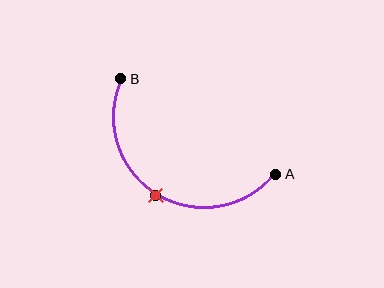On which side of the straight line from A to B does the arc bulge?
The arc bulges below the straight line connecting A and B.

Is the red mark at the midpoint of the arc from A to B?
Yes. The red mark lies on the arc at equal arc-length from both A and B — it is the arc midpoint.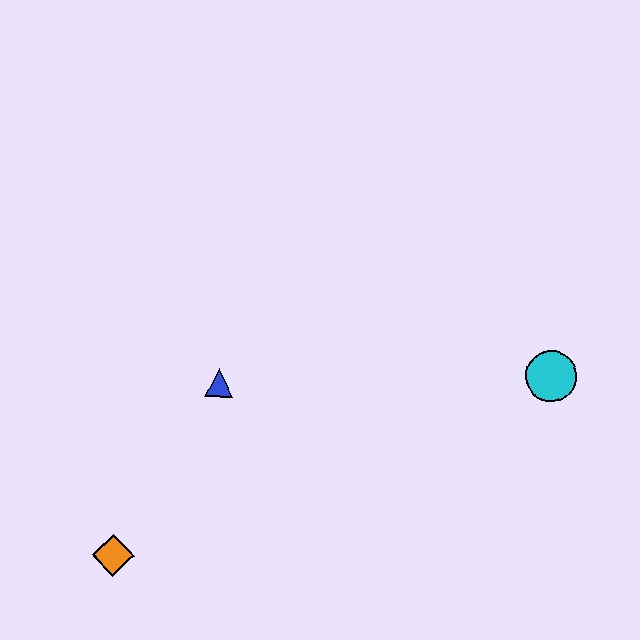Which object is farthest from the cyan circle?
The orange diamond is farthest from the cyan circle.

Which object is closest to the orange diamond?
The blue triangle is closest to the orange diamond.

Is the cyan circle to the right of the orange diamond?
Yes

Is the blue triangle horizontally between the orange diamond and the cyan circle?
Yes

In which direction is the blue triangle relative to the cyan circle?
The blue triangle is to the left of the cyan circle.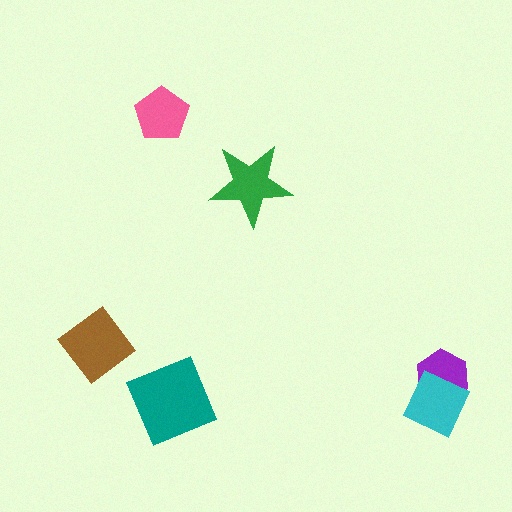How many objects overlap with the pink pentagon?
0 objects overlap with the pink pentagon.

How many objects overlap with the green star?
0 objects overlap with the green star.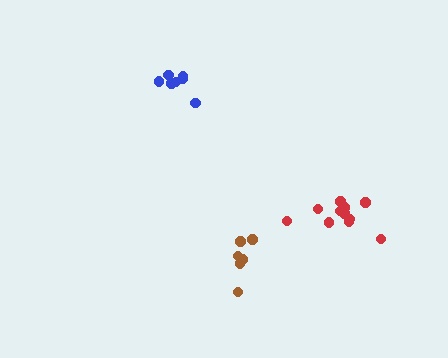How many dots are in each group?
Group 1: 6 dots, Group 2: 11 dots, Group 3: 7 dots (24 total).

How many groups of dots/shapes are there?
There are 3 groups.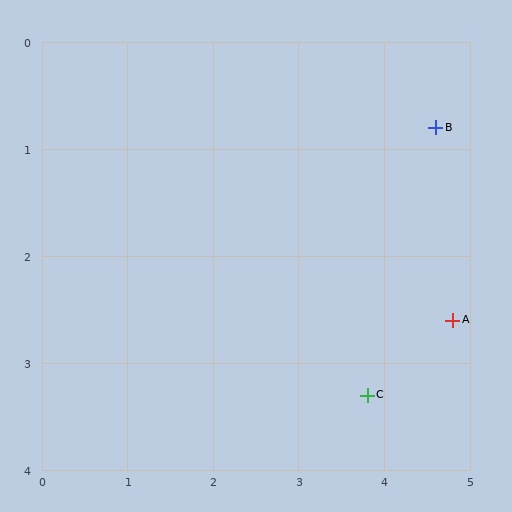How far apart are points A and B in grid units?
Points A and B are about 1.8 grid units apart.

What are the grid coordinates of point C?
Point C is at approximately (3.8, 3.3).